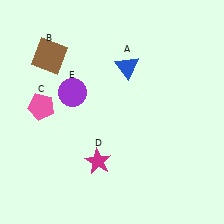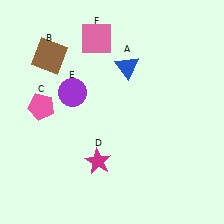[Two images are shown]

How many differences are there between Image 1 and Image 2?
There is 1 difference between the two images.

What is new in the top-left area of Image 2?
A pink square (F) was added in the top-left area of Image 2.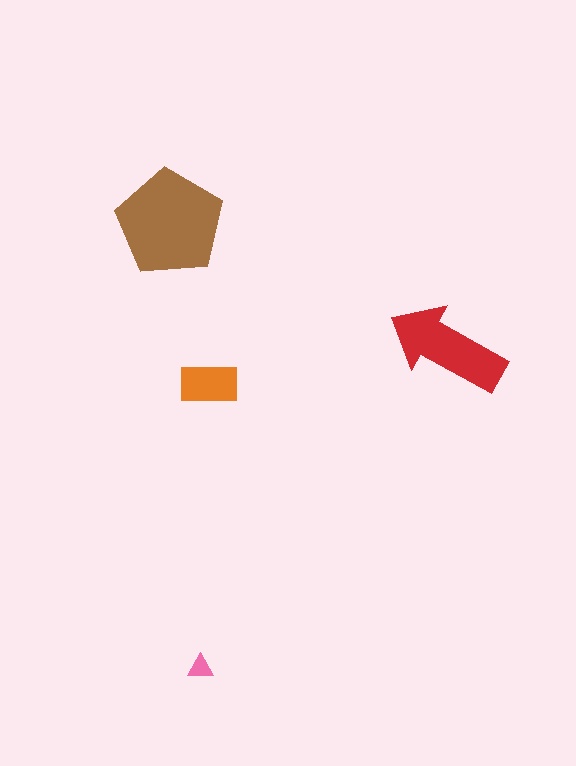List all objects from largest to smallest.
The brown pentagon, the red arrow, the orange rectangle, the pink triangle.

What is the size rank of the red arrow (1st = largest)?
2nd.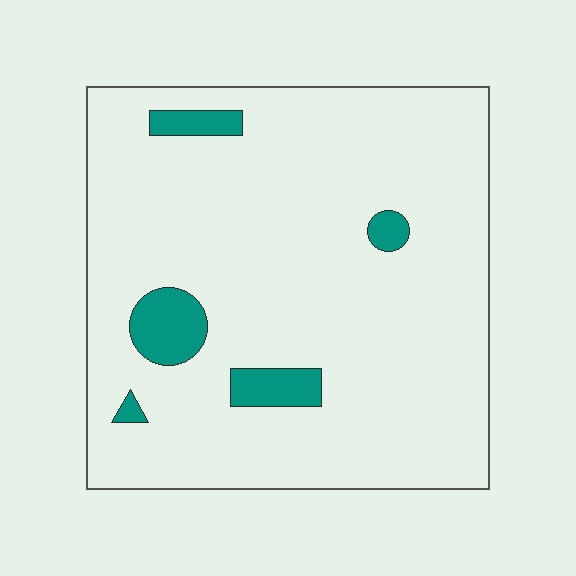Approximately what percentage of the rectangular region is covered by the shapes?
Approximately 10%.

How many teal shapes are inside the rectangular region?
5.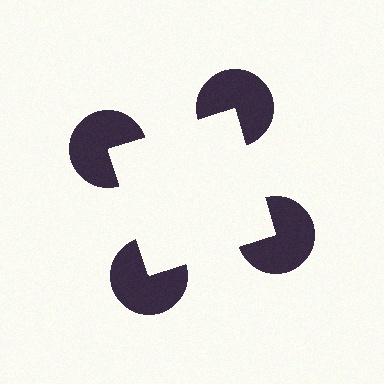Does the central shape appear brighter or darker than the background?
It typically appears slightly brighter than the background, even though no actual brightness change is drawn.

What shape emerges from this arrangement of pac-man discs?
An illusory square — its edges are inferred from the aligned wedge cuts in the pac-man discs, not physically drawn.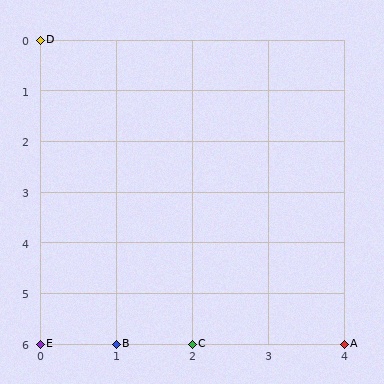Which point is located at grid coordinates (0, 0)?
Point D is at (0, 0).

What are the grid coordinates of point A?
Point A is at grid coordinates (4, 6).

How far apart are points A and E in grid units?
Points A and E are 4 columns apart.